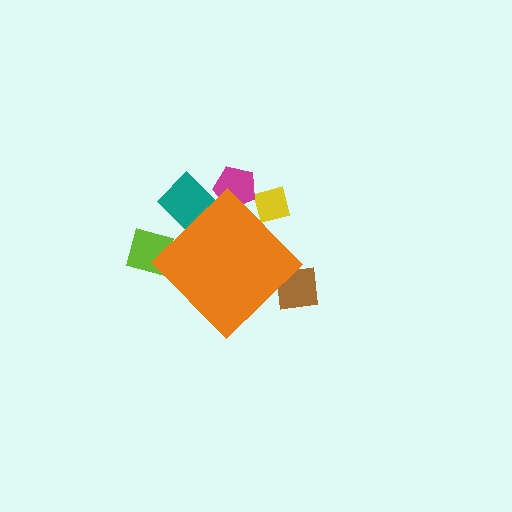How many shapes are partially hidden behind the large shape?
5 shapes are partially hidden.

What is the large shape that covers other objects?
An orange diamond.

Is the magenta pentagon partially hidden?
Yes, the magenta pentagon is partially hidden behind the orange diamond.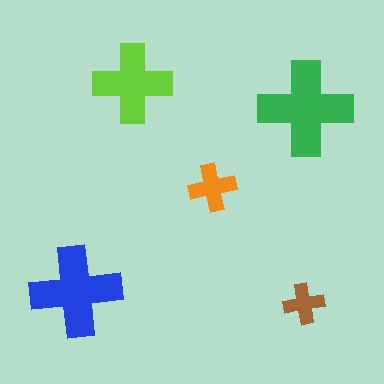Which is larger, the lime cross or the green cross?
The green one.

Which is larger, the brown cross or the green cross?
The green one.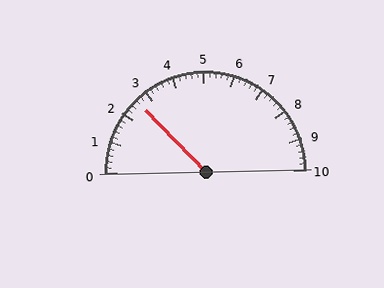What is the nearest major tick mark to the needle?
The nearest major tick mark is 3.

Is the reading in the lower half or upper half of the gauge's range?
The reading is in the lower half of the range (0 to 10).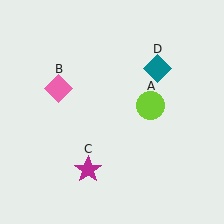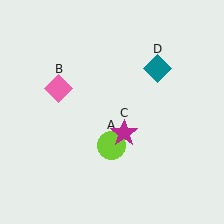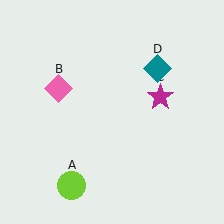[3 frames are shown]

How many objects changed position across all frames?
2 objects changed position: lime circle (object A), magenta star (object C).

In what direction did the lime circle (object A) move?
The lime circle (object A) moved down and to the left.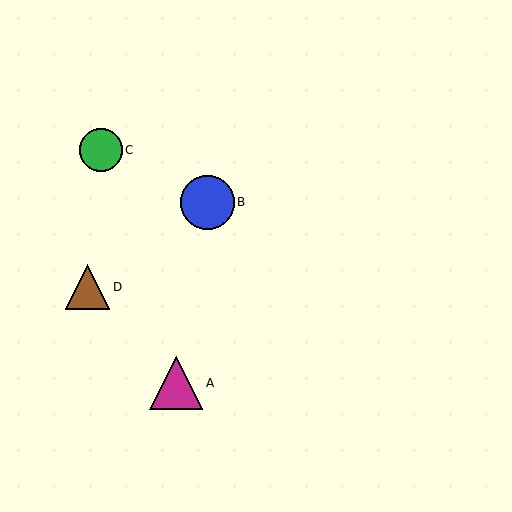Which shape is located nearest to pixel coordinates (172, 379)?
The magenta triangle (labeled A) at (176, 383) is nearest to that location.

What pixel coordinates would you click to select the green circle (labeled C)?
Click at (101, 150) to select the green circle C.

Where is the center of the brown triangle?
The center of the brown triangle is at (87, 287).